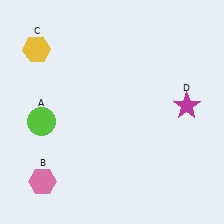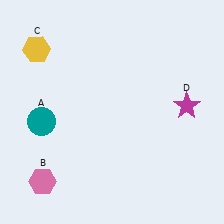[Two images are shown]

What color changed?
The circle (A) changed from lime in Image 1 to teal in Image 2.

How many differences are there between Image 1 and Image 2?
There is 1 difference between the two images.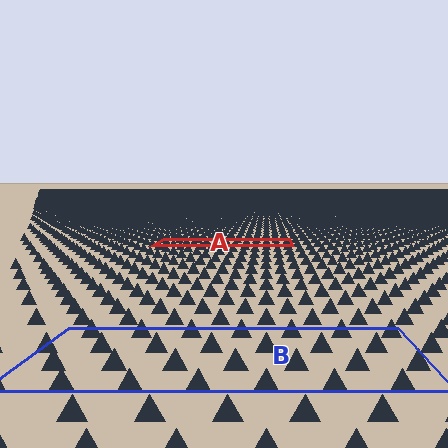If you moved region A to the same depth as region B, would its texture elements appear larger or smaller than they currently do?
They would appear larger. At a closer depth, the same texture elements are projected at a bigger on-screen size.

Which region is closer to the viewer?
Region B is closer. The texture elements there are larger and more spread out.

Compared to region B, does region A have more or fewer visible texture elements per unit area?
Region A has more texture elements per unit area — they are packed more densely because it is farther away.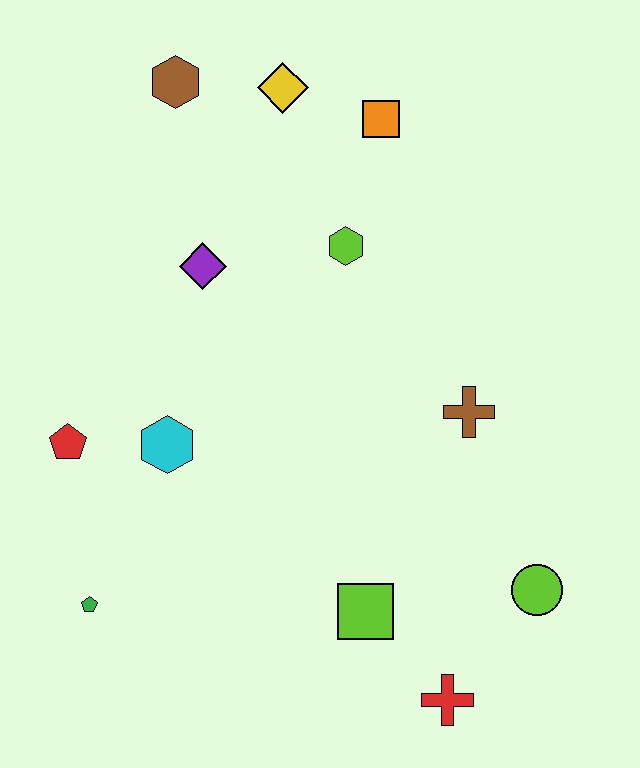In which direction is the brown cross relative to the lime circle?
The brown cross is above the lime circle.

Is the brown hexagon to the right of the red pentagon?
Yes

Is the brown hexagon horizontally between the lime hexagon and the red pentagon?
Yes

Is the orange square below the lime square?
No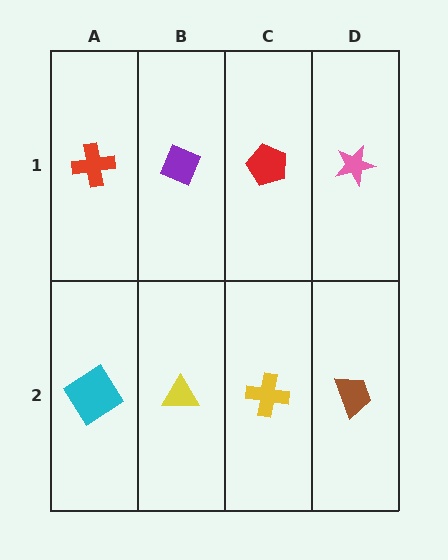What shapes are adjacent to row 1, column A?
A cyan diamond (row 2, column A), a purple diamond (row 1, column B).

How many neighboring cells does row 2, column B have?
3.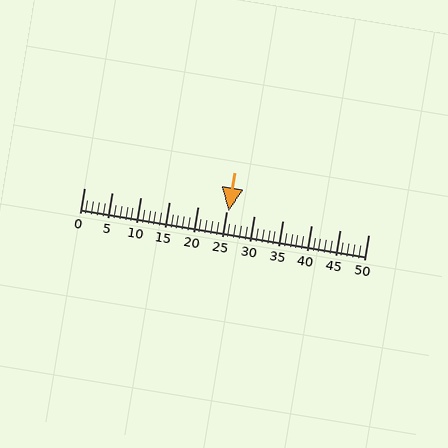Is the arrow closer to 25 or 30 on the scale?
The arrow is closer to 25.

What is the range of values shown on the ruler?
The ruler shows values from 0 to 50.